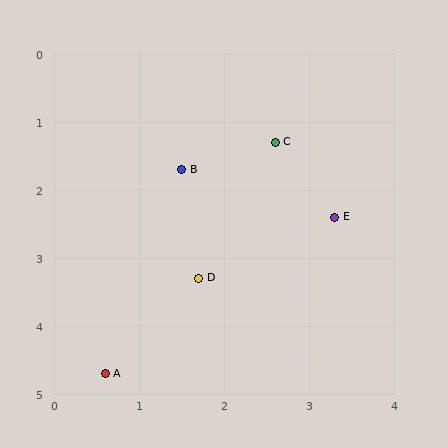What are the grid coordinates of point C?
Point C is at approximately (2.6, 1.3).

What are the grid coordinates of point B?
Point B is at approximately (1.5, 1.7).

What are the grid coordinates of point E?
Point E is at approximately (3.3, 2.4).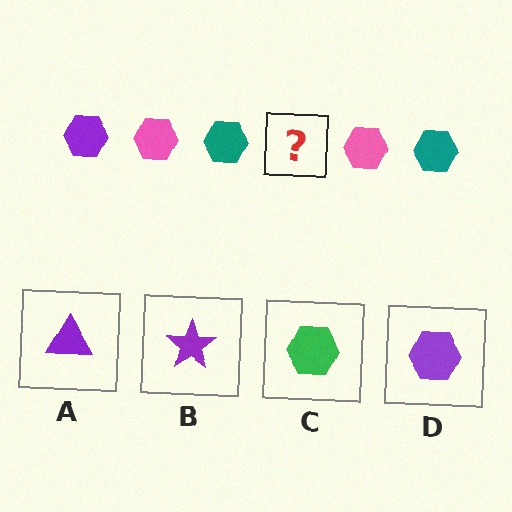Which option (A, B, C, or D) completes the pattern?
D.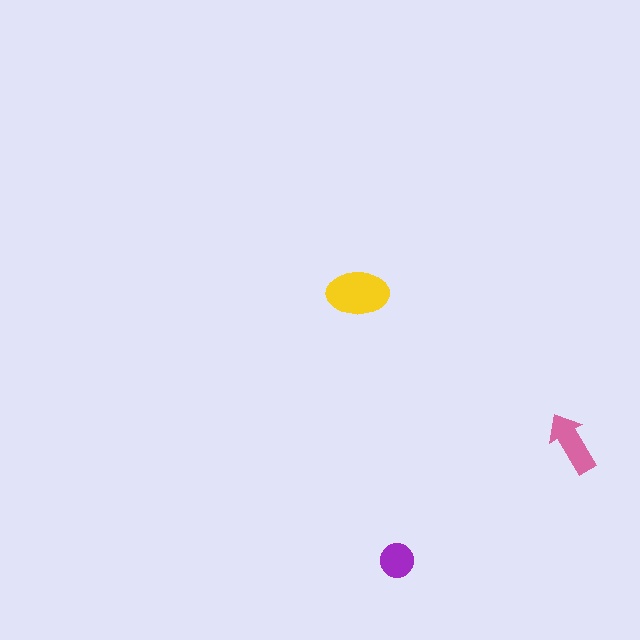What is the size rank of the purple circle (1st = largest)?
3rd.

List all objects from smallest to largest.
The purple circle, the pink arrow, the yellow ellipse.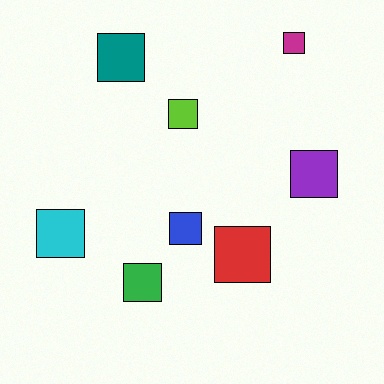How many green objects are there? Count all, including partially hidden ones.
There is 1 green object.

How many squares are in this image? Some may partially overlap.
There are 8 squares.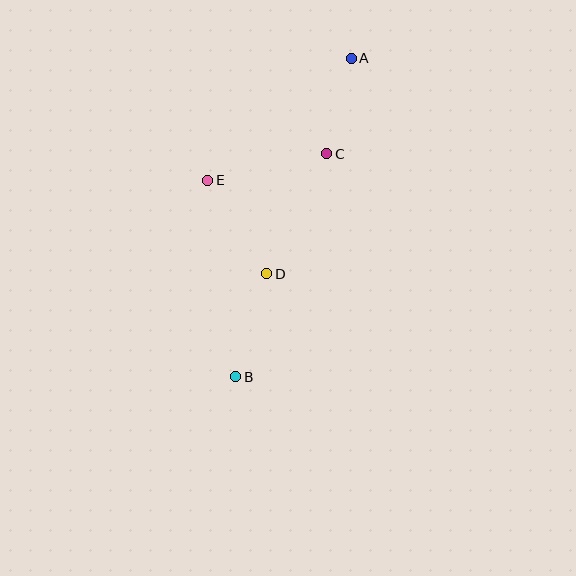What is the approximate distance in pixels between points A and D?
The distance between A and D is approximately 232 pixels.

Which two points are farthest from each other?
Points A and B are farthest from each other.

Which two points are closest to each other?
Points A and C are closest to each other.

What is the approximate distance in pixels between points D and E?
The distance between D and E is approximately 111 pixels.